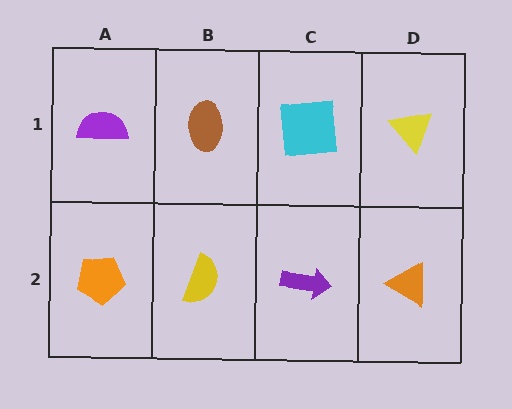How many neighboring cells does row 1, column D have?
2.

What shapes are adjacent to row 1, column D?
An orange triangle (row 2, column D), a cyan square (row 1, column C).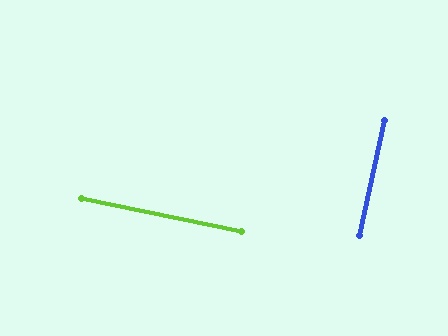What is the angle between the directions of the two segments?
Approximately 90 degrees.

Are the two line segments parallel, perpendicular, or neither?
Perpendicular — they meet at approximately 90°.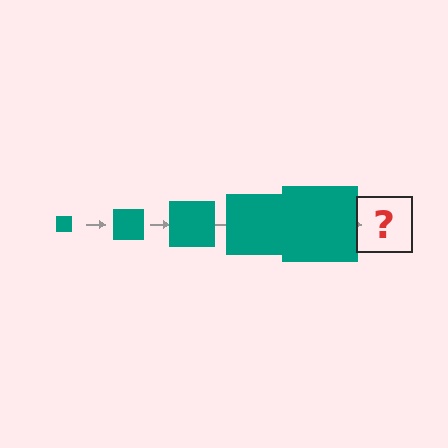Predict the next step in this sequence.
The next step is a teal square, larger than the previous one.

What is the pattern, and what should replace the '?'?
The pattern is that the square gets progressively larger each step. The '?' should be a teal square, larger than the previous one.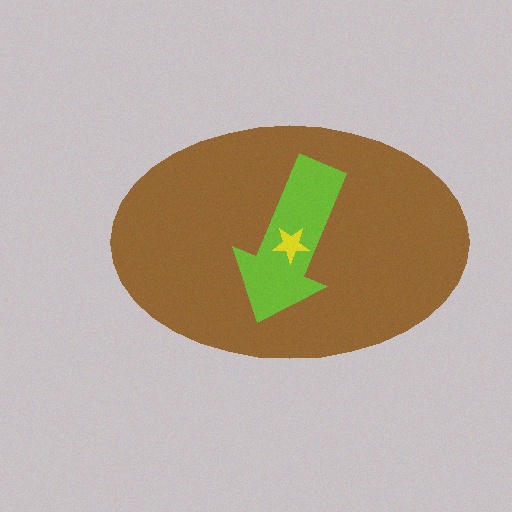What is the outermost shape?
The brown ellipse.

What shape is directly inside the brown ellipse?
The lime arrow.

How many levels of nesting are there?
3.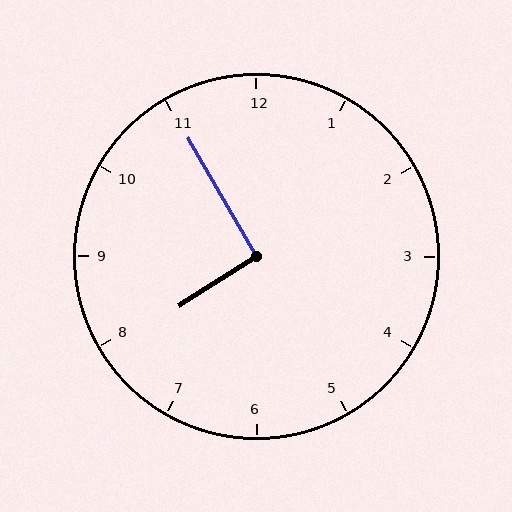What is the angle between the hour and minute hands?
Approximately 92 degrees.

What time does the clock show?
7:55.